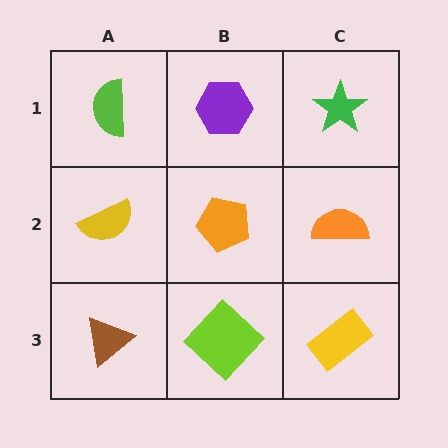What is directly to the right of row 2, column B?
An orange semicircle.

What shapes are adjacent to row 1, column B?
An orange pentagon (row 2, column B), a lime semicircle (row 1, column A), a green star (row 1, column C).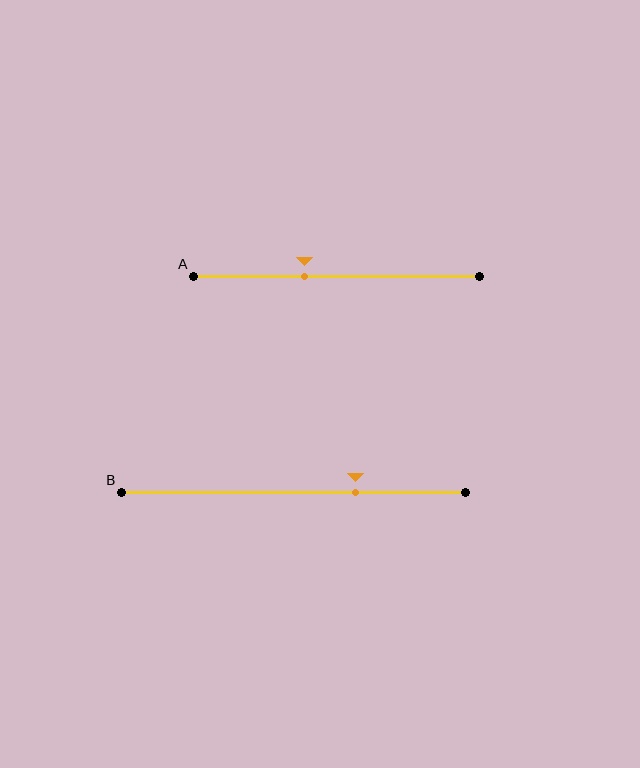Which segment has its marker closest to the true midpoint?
Segment A has its marker closest to the true midpoint.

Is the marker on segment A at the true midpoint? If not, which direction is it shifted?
No, the marker on segment A is shifted to the left by about 11% of the segment length.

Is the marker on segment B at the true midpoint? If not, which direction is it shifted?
No, the marker on segment B is shifted to the right by about 18% of the segment length.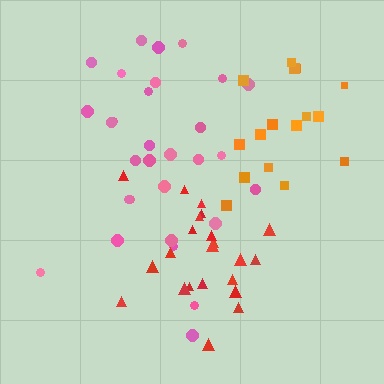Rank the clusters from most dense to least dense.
red, orange, pink.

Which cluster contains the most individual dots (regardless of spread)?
Pink (31).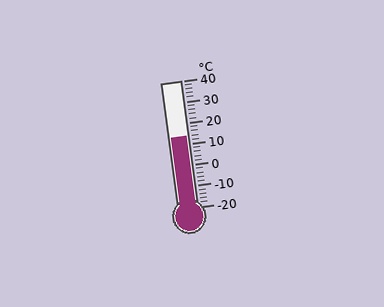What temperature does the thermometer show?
The thermometer shows approximately 14°C.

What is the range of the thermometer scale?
The thermometer scale ranges from -20°C to 40°C.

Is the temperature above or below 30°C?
The temperature is below 30°C.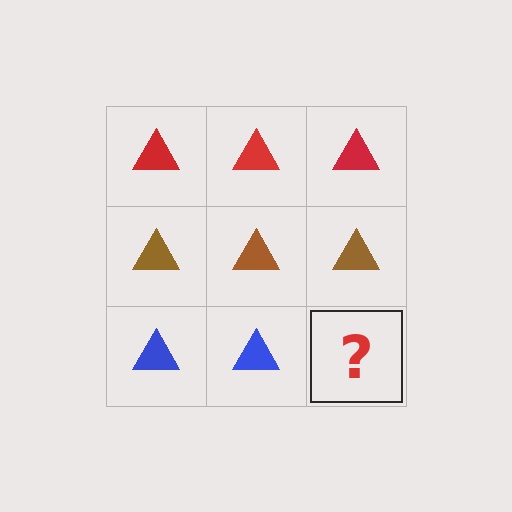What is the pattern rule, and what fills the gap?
The rule is that each row has a consistent color. The gap should be filled with a blue triangle.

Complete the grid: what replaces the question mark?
The question mark should be replaced with a blue triangle.